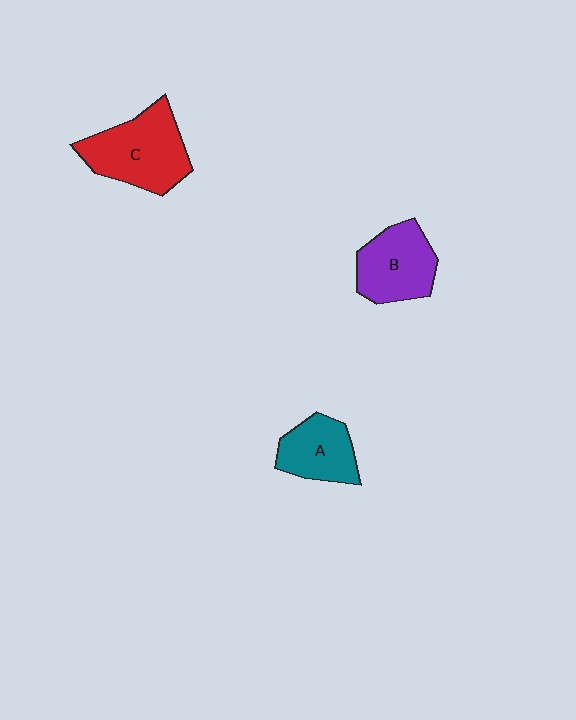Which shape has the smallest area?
Shape A (teal).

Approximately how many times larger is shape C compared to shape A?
Approximately 1.5 times.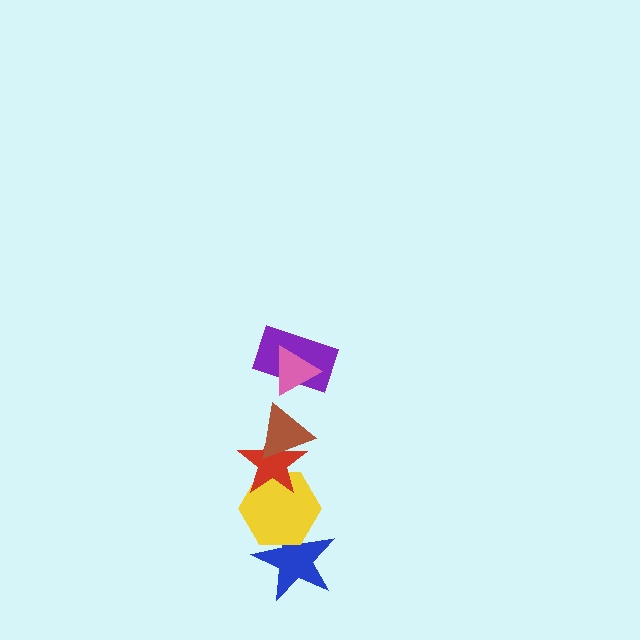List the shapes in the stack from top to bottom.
From top to bottom: the pink triangle, the purple rectangle, the brown triangle, the red star, the yellow hexagon, the blue star.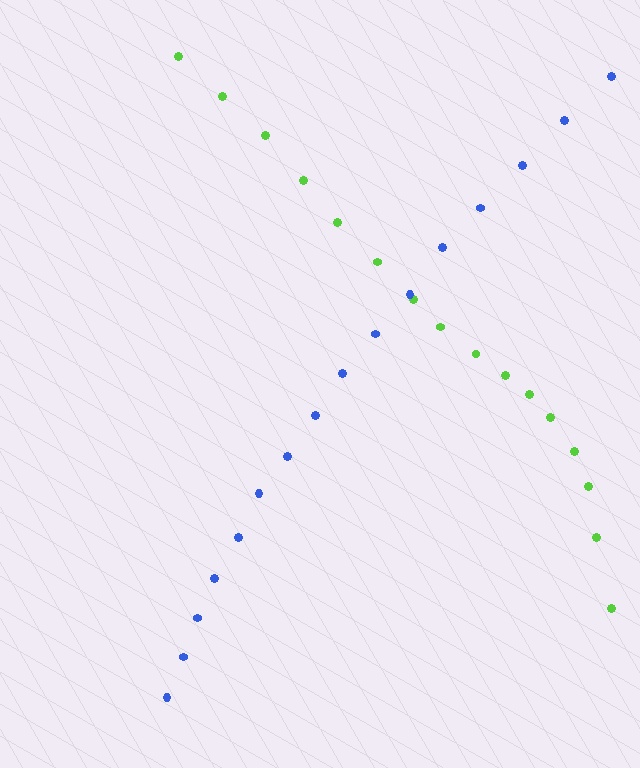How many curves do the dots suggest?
There are 2 distinct paths.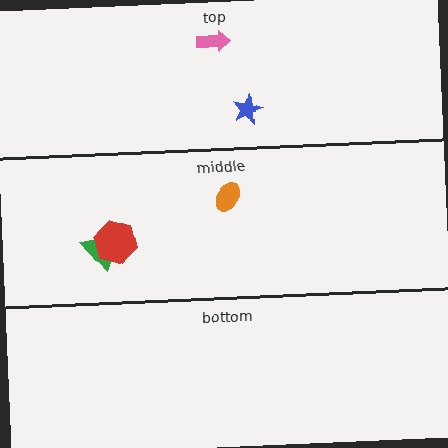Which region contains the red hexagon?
The middle region.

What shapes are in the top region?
The pink arrow, the blue star.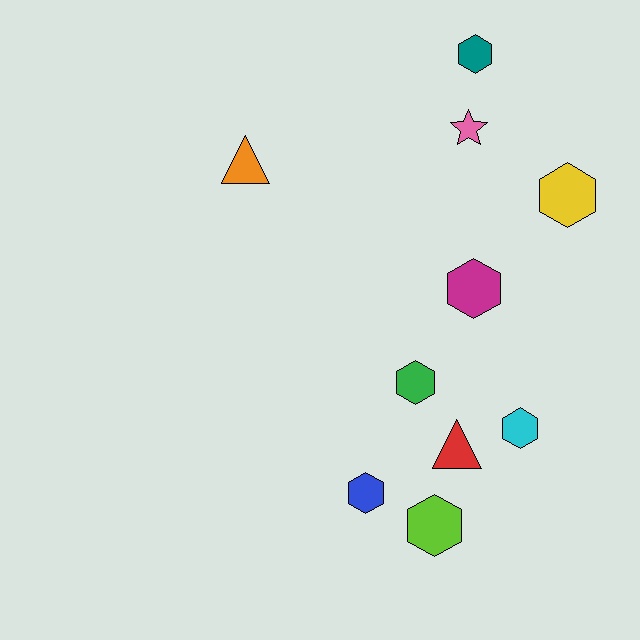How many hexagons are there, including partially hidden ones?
There are 7 hexagons.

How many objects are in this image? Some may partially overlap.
There are 10 objects.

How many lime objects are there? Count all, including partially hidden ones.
There is 1 lime object.